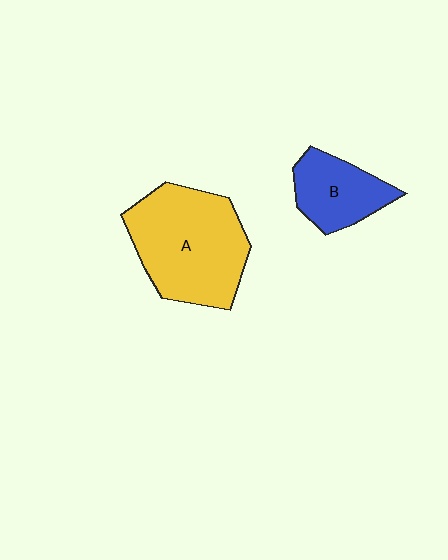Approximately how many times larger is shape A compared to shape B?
Approximately 2.0 times.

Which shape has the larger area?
Shape A (yellow).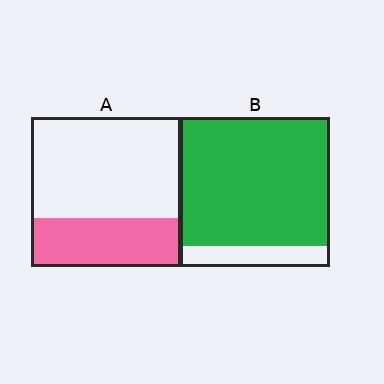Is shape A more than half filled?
No.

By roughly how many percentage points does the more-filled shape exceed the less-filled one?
By roughly 55 percentage points (B over A).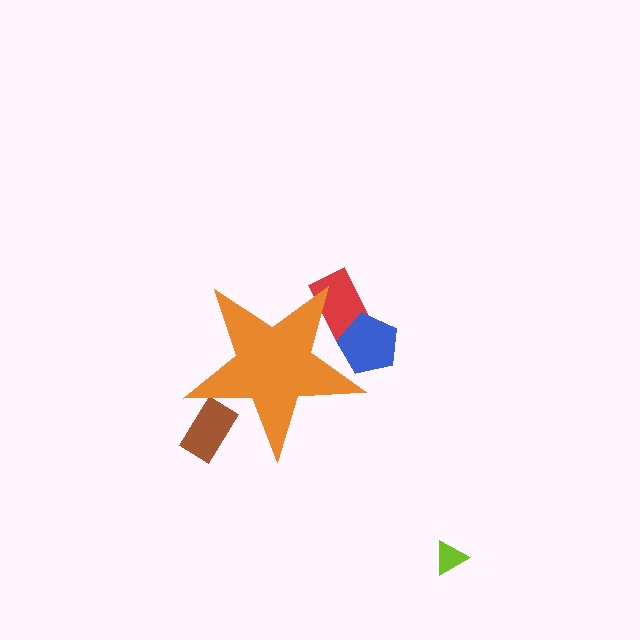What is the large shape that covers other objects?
An orange star.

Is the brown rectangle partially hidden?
Yes, the brown rectangle is partially hidden behind the orange star.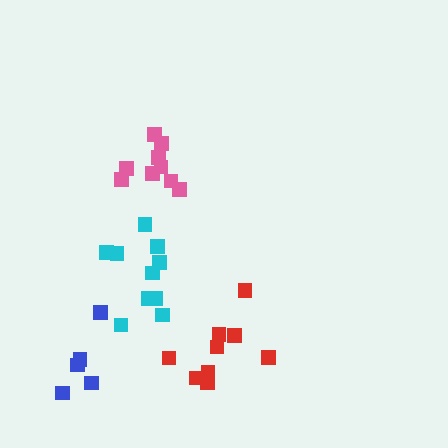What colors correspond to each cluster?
The clusters are colored: cyan, pink, red, blue.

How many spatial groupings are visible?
There are 4 spatial groupings.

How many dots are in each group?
Group 1: 10 dots, Group 2: 9 dots, Group 3: 9 dots, Group 4: 5 dots (33 total).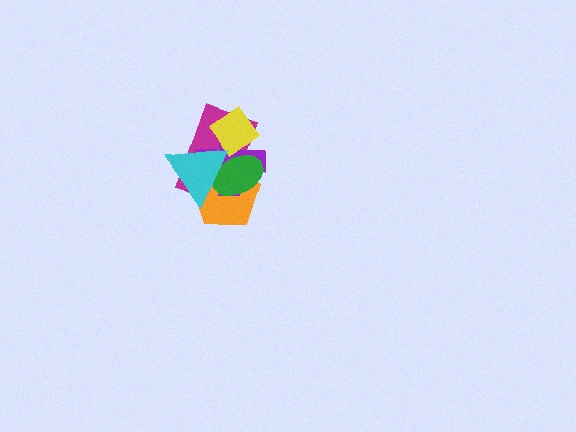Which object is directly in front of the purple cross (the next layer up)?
The yellow diamond is directly in front of the purple cross.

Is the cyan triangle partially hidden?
No, no other shape covers it.